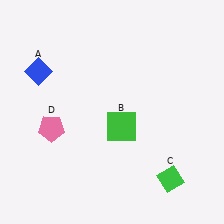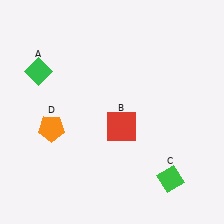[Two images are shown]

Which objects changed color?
A changed from blue to green. B changed from green to red. D changed from pink to orange.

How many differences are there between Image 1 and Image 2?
There are 3 differences between the two images.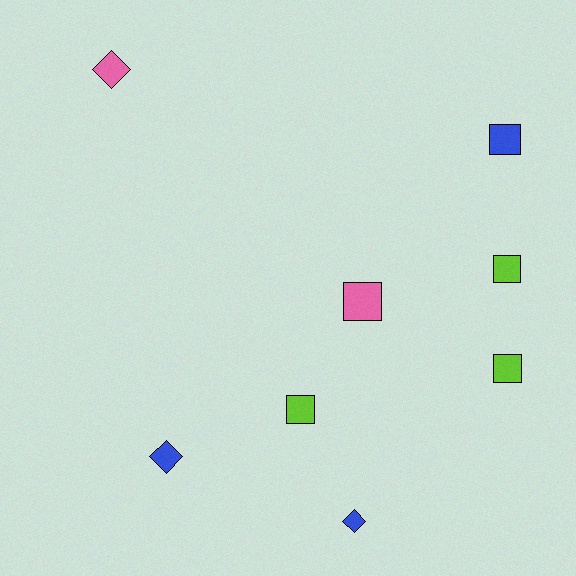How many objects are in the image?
There are 8 objects.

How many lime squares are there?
There are 3 lime squares.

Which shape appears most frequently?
Square, with 5 objects.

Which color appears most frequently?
Blue, with 3 objects.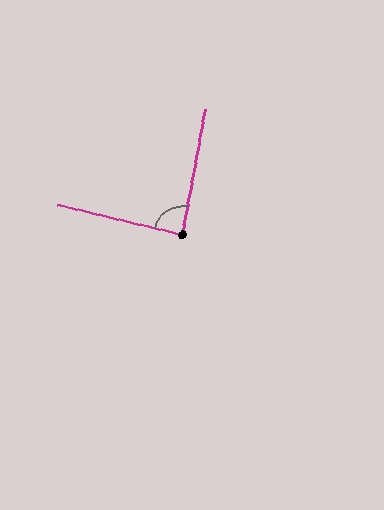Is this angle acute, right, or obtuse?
It is approximately a right angle.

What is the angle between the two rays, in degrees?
Approximately 87 degrees.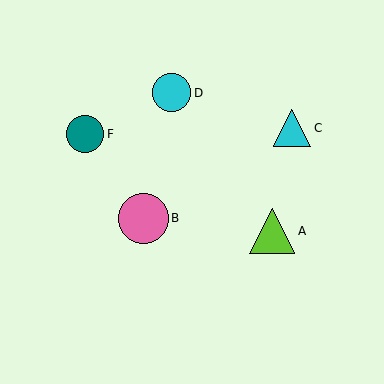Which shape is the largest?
The pink circle (labeled B) is the largest.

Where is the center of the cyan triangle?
The center of the cyan triangle is at (292, 128).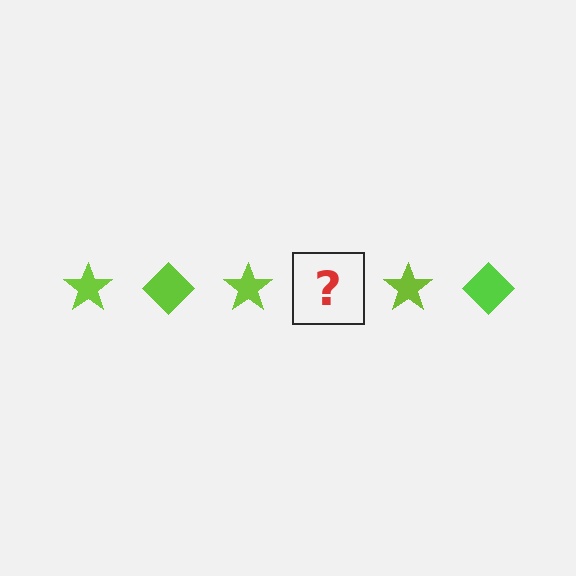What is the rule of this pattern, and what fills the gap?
The rule is that the pattern cycles through star, diamond shapes in lime. The gap should be filled with a lime diamond.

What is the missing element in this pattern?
The missing element is a lime diamond.